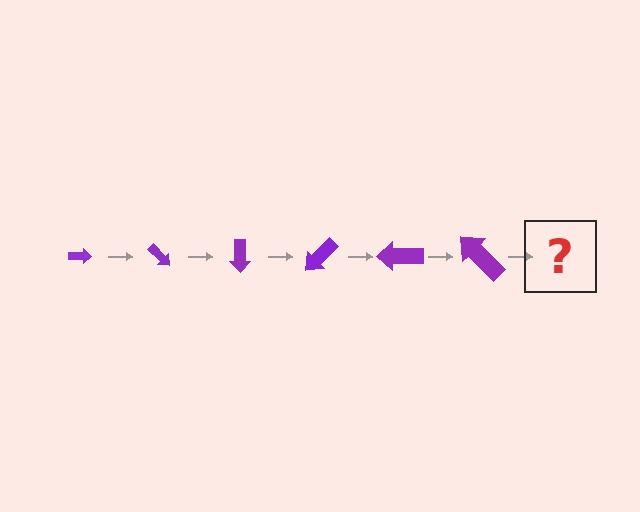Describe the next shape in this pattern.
It should be an arrow, larger than the previous one and rotated 270 degrees from the start.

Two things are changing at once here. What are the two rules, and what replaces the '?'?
The two rules are that the arrow grows larger each step and it rotates 45 degrees each step. The '?' should be an arrow, larger than the previous one and rotated 270 degrees from the start.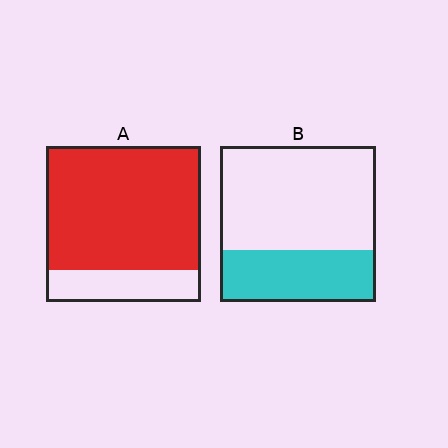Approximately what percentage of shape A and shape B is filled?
A is approximately 80% and B is approximately 35%.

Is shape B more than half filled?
No.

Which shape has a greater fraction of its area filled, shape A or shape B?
Shape A.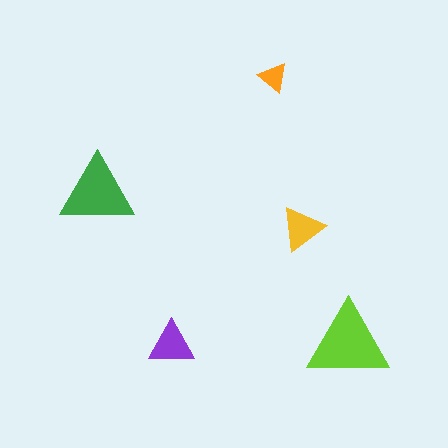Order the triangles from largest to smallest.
the lime one, the green one, the purple one, the yellow one, the orange one.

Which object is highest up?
The orange triangle is topmost.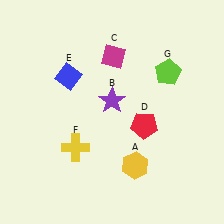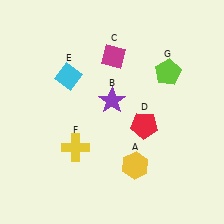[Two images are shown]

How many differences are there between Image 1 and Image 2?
There is 1 difference between the two images.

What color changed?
The diamond (E) changed from blue in Image 1 to cyan in Image 2.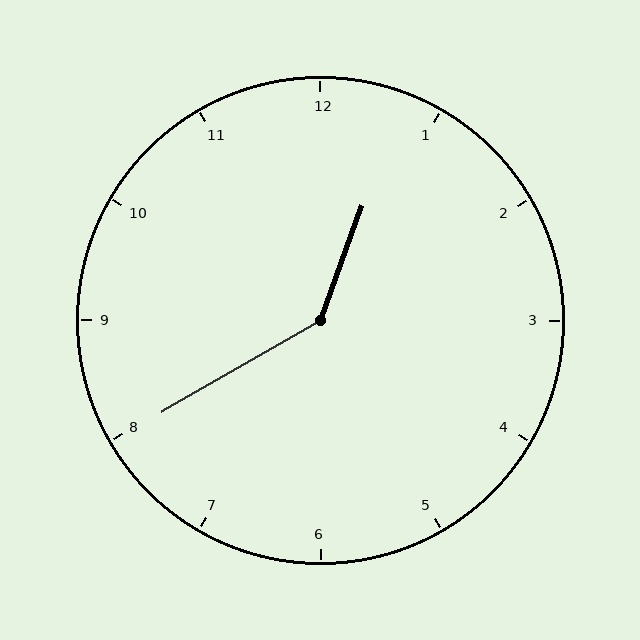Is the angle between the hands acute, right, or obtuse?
It is obtuse.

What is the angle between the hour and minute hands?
Approximately 140 degrees.